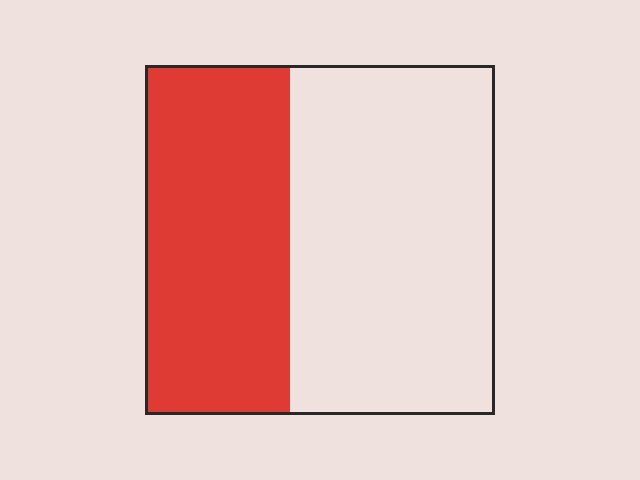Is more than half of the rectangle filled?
No.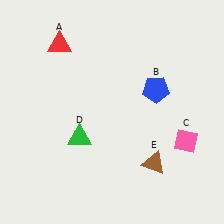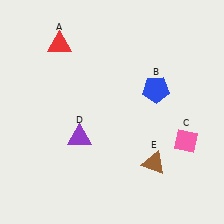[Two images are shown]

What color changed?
The triangle (D) changed from green in Image 1 to purple in Image 2.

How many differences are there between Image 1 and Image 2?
There is 1 difference between the two images.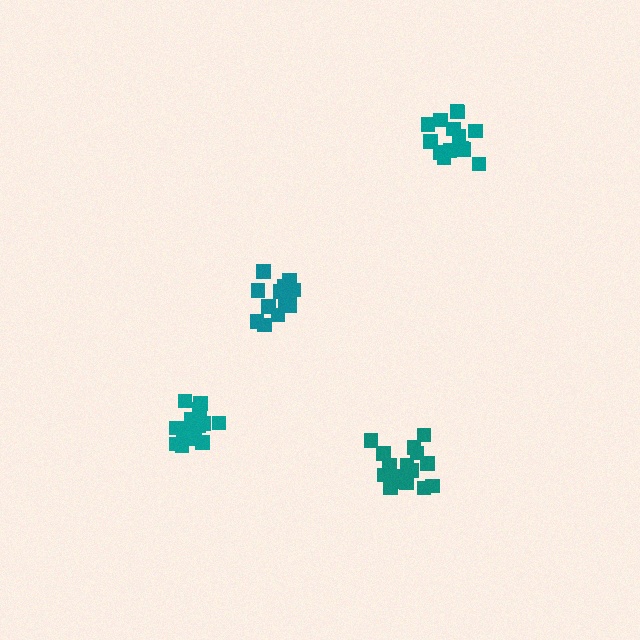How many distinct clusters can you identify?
There are 4 distinct clusters.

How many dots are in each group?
Group 1: 17 dots, Group 2: 17 dots, Group 3: 14 dots, Group 4: 13 dots (61 total).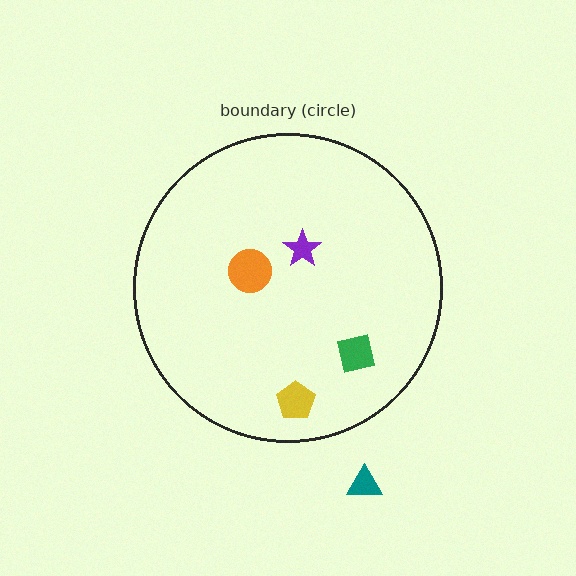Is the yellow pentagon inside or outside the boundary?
Inside.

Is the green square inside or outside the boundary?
Inside.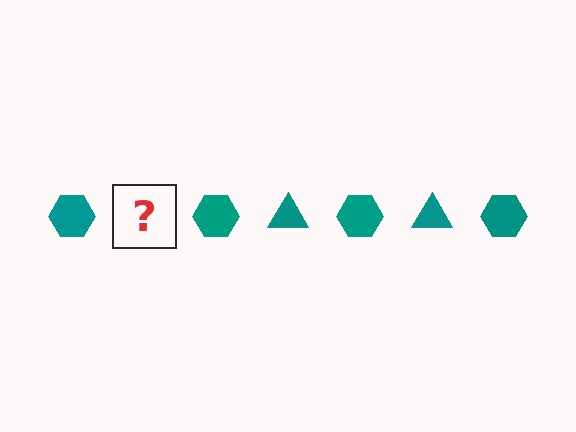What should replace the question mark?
The question mark should be replaced with a teal triangle.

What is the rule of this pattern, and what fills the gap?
The rule is that the pattern cycles through hexagon, triangle shapes in teal. The gap should be filled with a teal triangle.